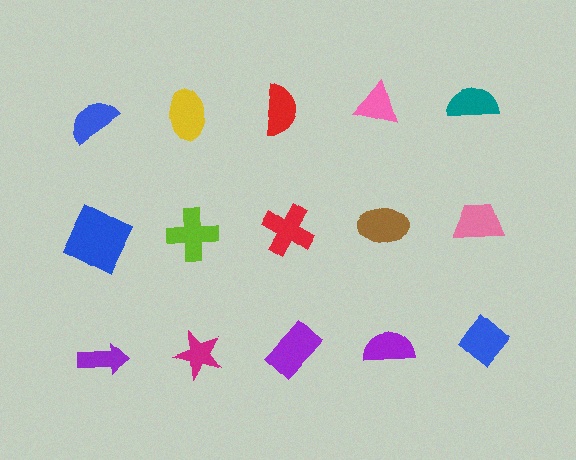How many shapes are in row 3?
5 shapes.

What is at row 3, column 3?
A purple rectangle.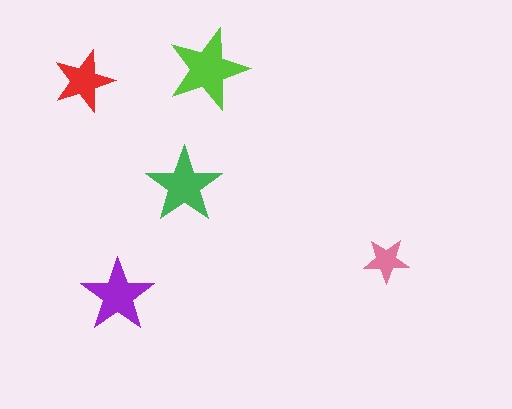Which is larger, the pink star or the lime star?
The lime one.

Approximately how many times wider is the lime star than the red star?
About 1.5 times wider.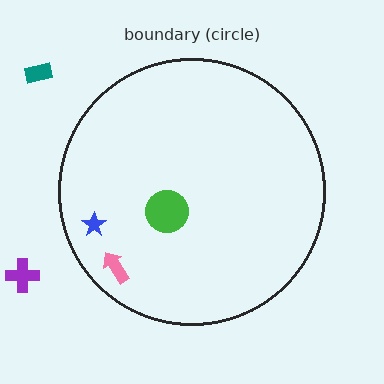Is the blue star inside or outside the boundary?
Inside.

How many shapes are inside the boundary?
3 inside, 2 outside.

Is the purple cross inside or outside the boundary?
Outside.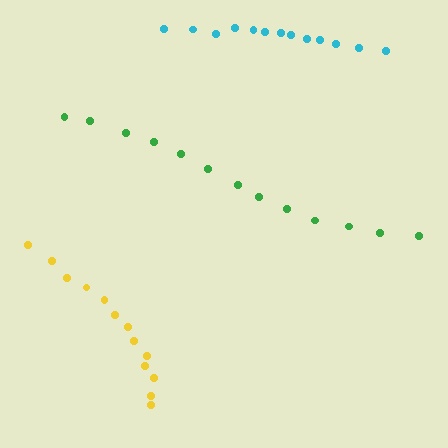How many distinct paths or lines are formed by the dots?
There are 3 distinct paths.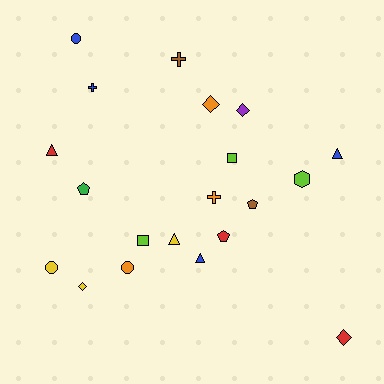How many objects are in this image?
There are 20 objects.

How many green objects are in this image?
There is 1 green object.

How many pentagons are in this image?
There are 3 pentagons.